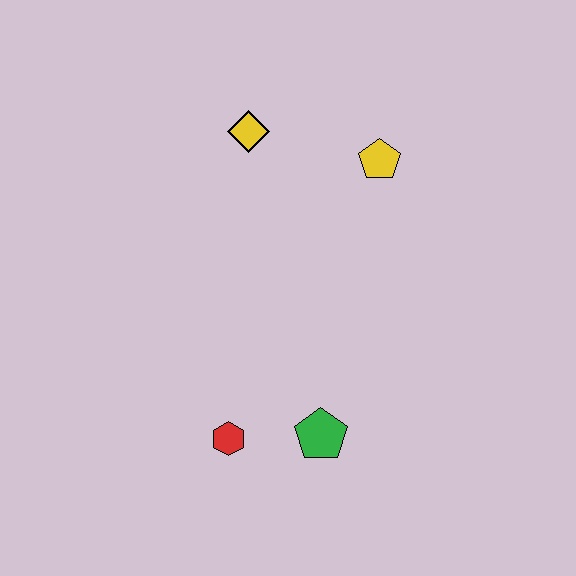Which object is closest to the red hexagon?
The green pentagon is closest to the red hexagon.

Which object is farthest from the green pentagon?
The yellow diamond is farthest from the green pentagon.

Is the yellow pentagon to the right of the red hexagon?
Yes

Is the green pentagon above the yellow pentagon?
No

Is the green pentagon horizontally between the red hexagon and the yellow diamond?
No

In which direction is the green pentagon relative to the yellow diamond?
The green pentagon is below the yellow diamond.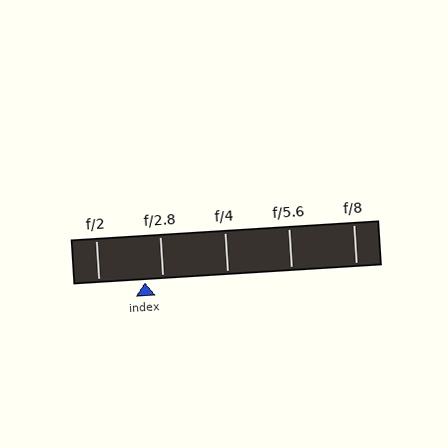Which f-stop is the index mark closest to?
The index mark is closest to f/2.8.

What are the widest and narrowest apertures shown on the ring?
The widest aperture shown is f/2 and the narrowest is f/8.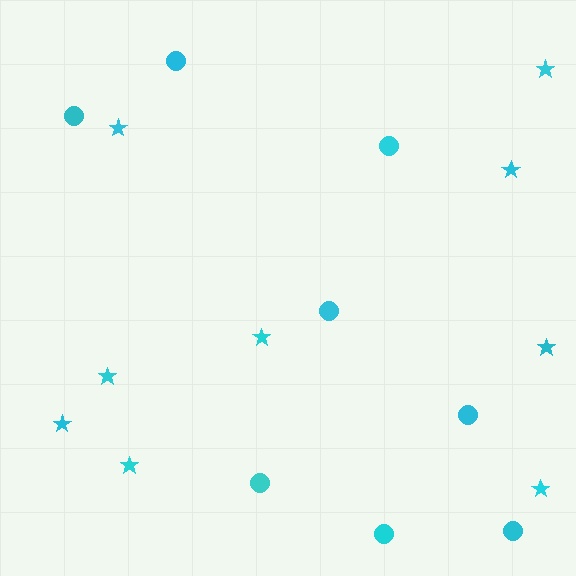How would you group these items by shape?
There are 2 groups: one group of circles (8) and one group of stars (9).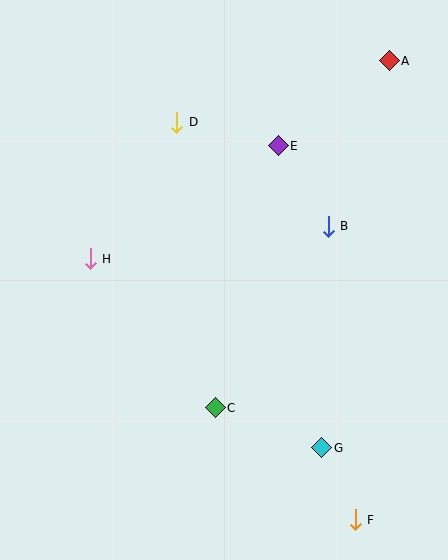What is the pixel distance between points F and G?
The distance between F and G is 79 pixels.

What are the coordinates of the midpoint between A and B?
The midpoint between A and B is at (359, 143).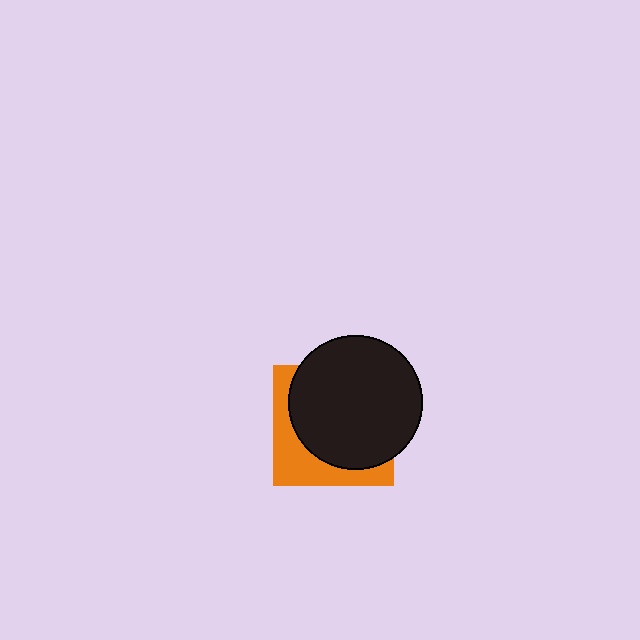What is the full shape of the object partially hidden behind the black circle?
The partially hidden object is an orange square.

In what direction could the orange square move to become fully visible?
The orange square could move toward the lower-left. That would shift it out from behind the black circle entirely.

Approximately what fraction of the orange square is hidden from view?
Roughly 68% of the orange square is hidden behind the black circle.